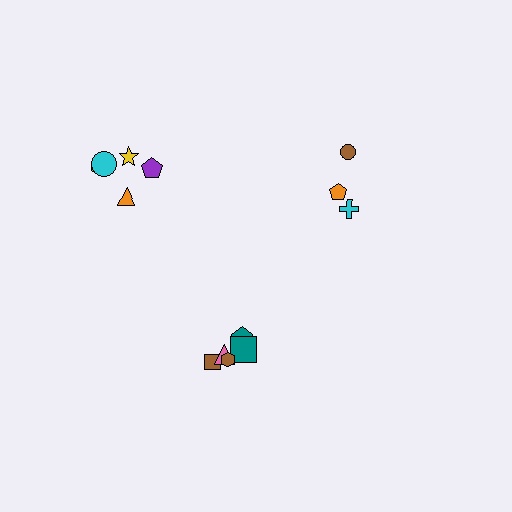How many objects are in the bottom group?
There are 5 objects.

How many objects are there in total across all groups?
There are 13 objects.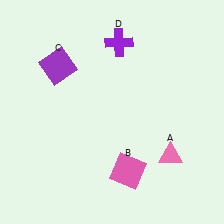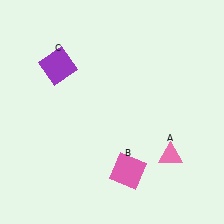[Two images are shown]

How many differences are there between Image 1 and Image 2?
There is 1 difference between the two images.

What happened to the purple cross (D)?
The purple cross (D) was removed in Image 2. It was in the top-right area of Image 1.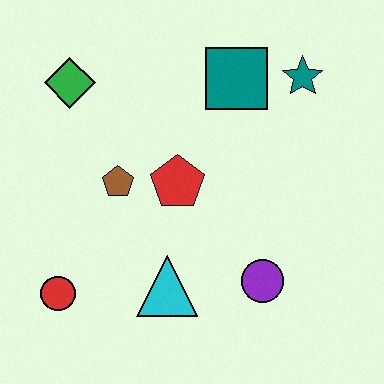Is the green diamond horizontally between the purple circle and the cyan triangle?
No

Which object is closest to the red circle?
The cyan triangle is closest to the red circle.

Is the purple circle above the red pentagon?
No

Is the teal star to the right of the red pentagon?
Yes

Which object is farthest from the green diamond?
The purple circle is farthest from the green diamond.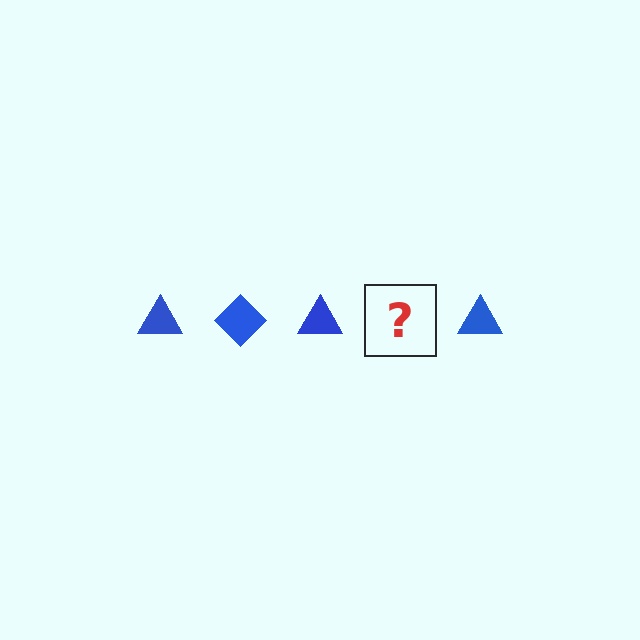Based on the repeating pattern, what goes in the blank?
The blank should be a blue diamond.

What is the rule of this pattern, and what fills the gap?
The rule is that the pattern cycles through triangle, diamond shapes in blue. The gap should be filled with a blue diamond.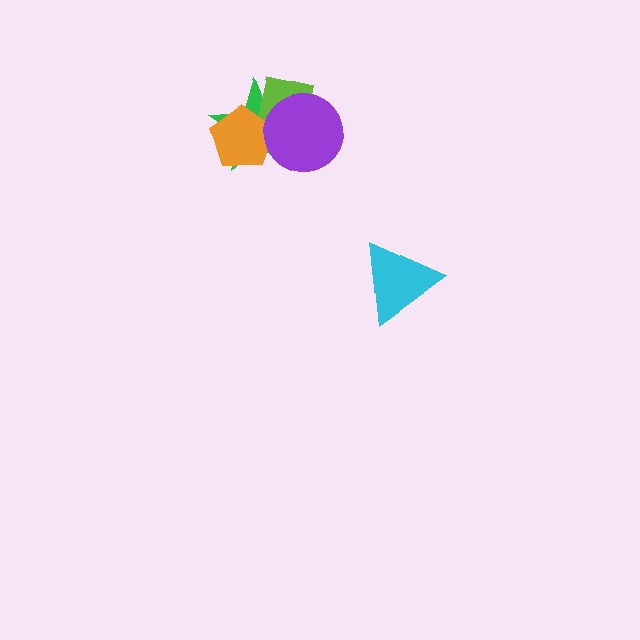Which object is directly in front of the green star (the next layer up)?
The lime square is directly in front of the green star.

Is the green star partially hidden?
Yes, it is partially covered by another shape.